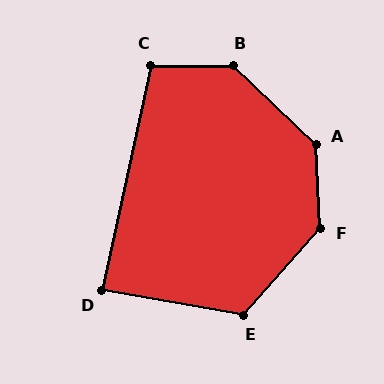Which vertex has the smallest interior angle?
D, at approximately 88 degrees.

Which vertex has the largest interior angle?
B, at approximately 136 degrees.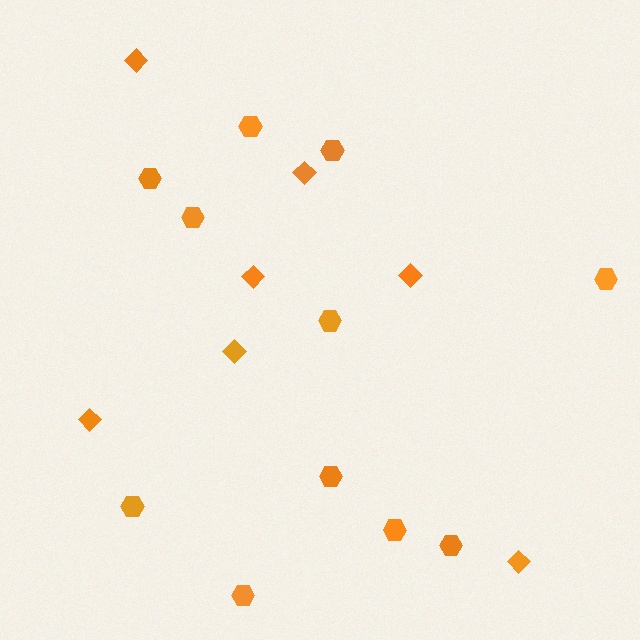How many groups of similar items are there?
There are 2 groups: one group of diamonds (7) and one group of hexagons (11).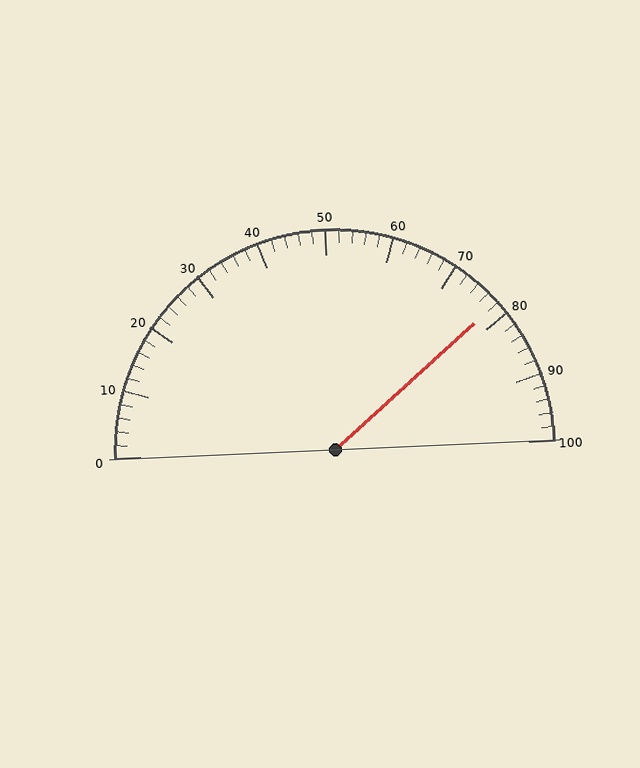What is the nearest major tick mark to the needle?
The nearest major tick mark is 80.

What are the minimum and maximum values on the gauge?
The gauge ranges from 0 to 100.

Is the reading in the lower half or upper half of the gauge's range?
The reading is in the upper half of the range (0 to 100).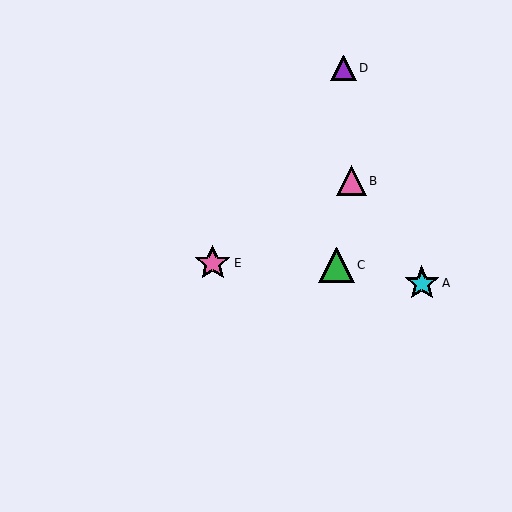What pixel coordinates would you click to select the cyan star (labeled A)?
Click at (422, 283) to select the cyan star A.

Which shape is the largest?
The pink star (labeled E) is the largest.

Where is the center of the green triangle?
The center of the green triangle is at (336, 265).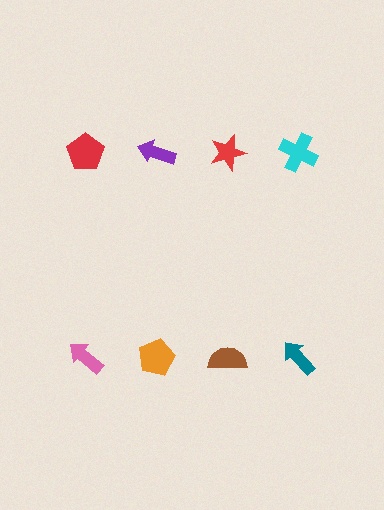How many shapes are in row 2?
4 shapes.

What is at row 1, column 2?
A purple arrow.